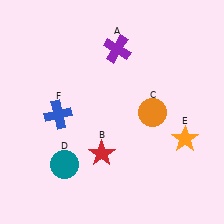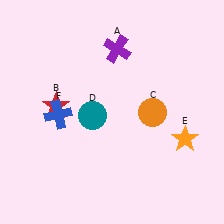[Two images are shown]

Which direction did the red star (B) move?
The red star (B) moved up.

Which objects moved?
The objects that moved are: the red star (B), the teal circle (D).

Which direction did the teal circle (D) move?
The teal circle (D) moved up.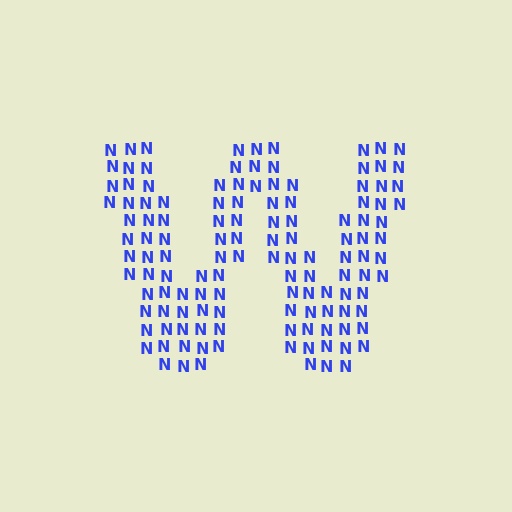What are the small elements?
The small elements are letter N's.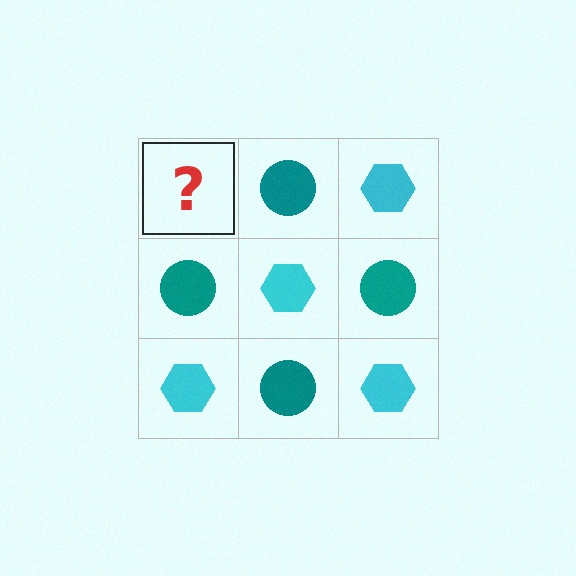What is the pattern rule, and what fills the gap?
The rule is that it alternates cyan hexagon and teal circle in a checkerboard pattern. The gap should be filled with a cyan hexagon.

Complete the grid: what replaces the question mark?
The question mark should be replaced with a cyan hexagon.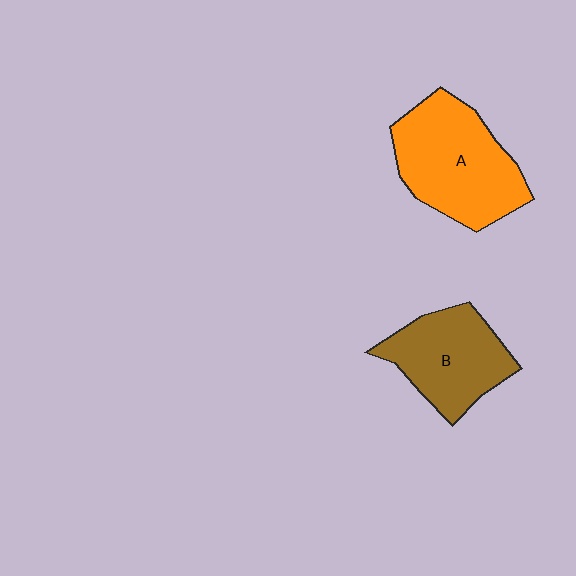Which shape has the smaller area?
Shape B (brown).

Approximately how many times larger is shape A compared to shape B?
Approximately 1.3 times.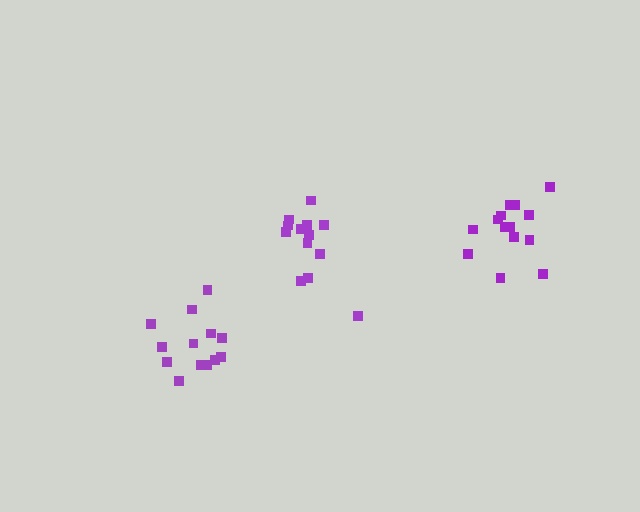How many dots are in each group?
Group 1: 14 dots, Group 2: 13 dots, Group 3: 13 dots (40 total).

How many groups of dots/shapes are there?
There are 3 groups.